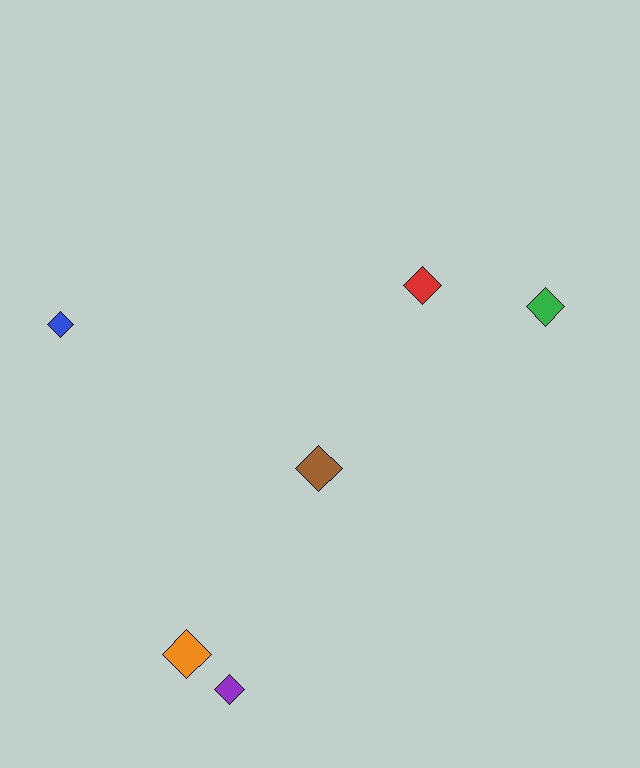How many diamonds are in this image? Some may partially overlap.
There are 6 diamonds.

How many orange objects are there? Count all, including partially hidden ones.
There is 1 orange object.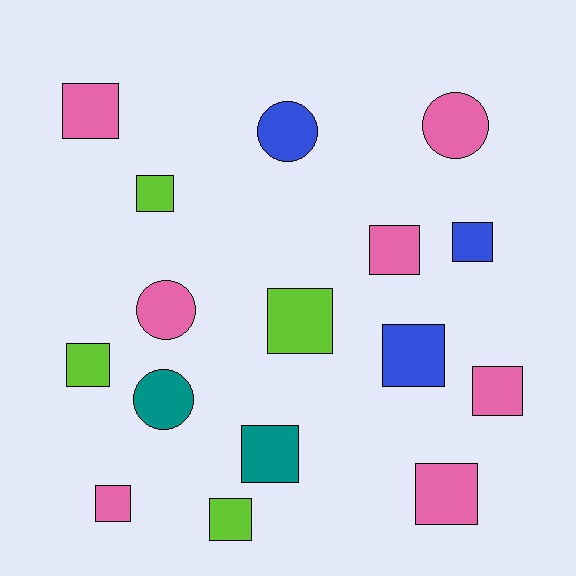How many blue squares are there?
There are 2 blue squares.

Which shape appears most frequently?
Square, with 12 objects.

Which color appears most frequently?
Pink, with 7 objects.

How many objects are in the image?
There are 16 objects.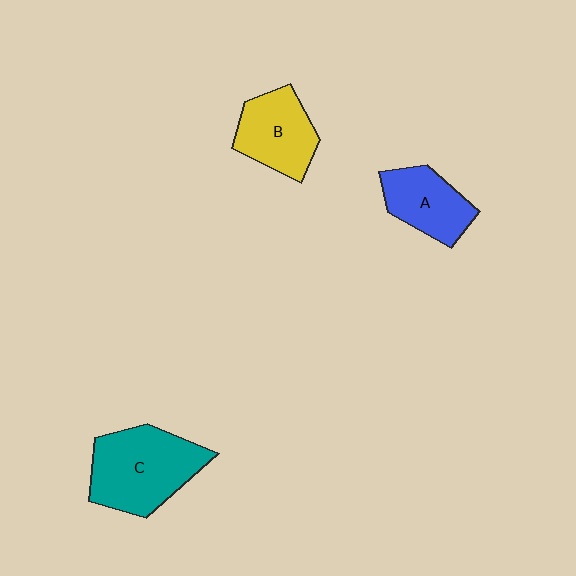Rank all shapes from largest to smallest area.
From largest to smallest: C (teal), B (yellow), A (blue).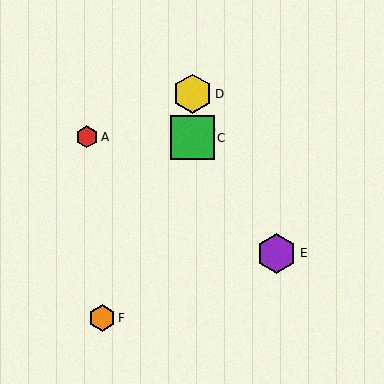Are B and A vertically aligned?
No, B is at x≈193 and A is at x≈87.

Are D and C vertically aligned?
Yes, both are at x≈193.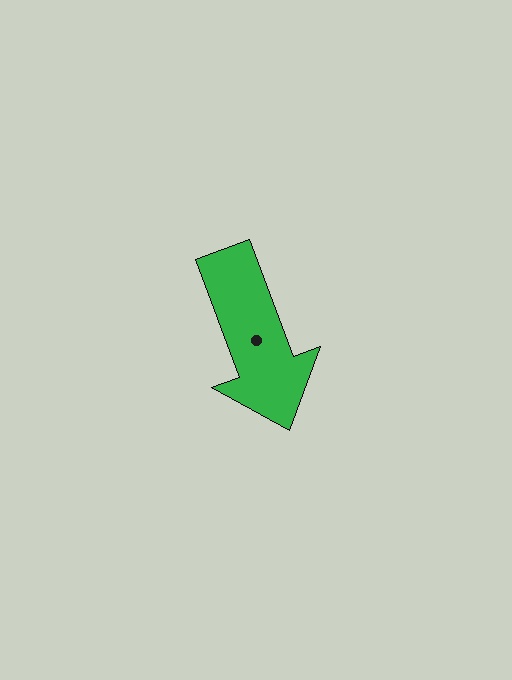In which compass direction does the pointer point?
South.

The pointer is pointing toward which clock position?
Roughly 5 o'clock.